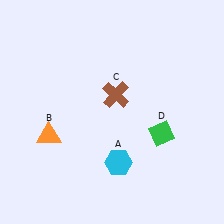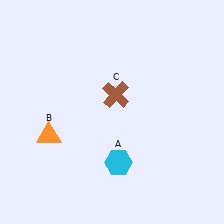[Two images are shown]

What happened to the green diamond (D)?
The green diamond (D) was removed in Image 2. It was in the bottom-right area of Image 1.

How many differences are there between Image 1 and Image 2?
There is 1 difference between the two images.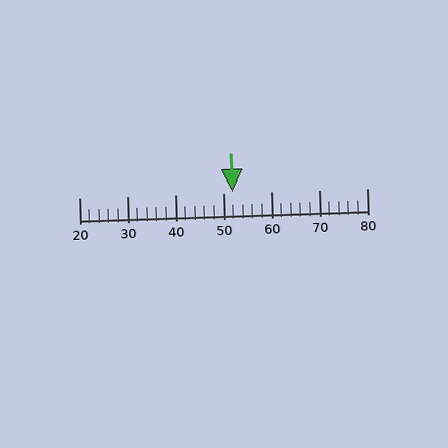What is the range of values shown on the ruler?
The ruler shows values from 20 to 80.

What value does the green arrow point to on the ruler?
The green arrow points to approximately 52.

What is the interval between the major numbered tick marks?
The major tick marks are spaced 10 units apart.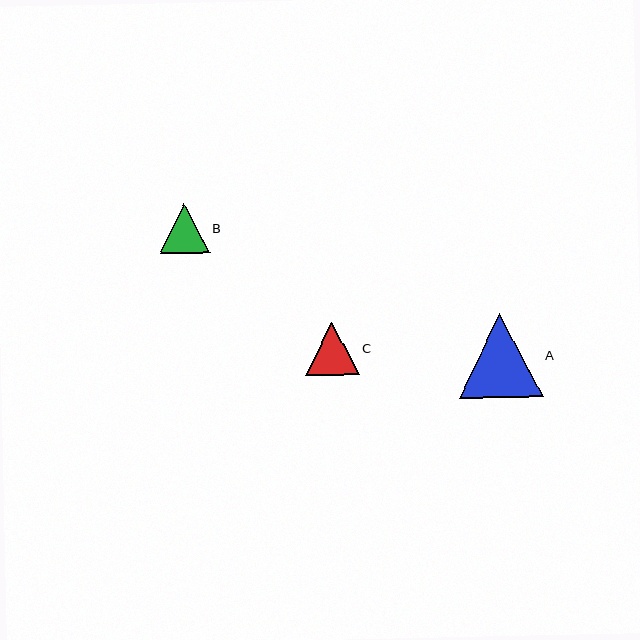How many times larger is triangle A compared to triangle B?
Triangle A is approximately 1.7 times the size of triangle B.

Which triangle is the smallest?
Triangle B is the smallest with a size of approximately 50 pixels.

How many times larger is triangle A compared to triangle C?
Triangle A is approximately 1.6 times the size of triangle C.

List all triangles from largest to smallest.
From largest to smallest: A, C, B.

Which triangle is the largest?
Triangle A is the largest with a size of approximately 83 pixels.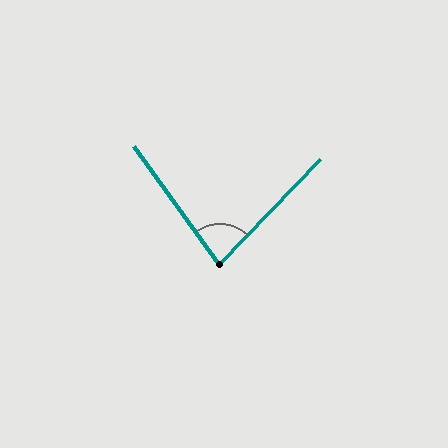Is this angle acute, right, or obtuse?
It is acute.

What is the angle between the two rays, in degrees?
Approximately 79 degrees.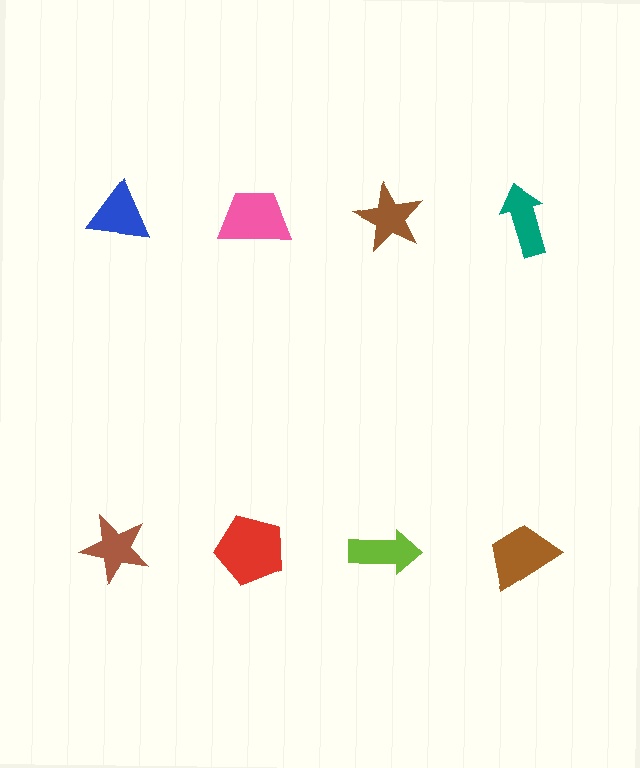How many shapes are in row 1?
4 shapes.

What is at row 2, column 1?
A brown star.